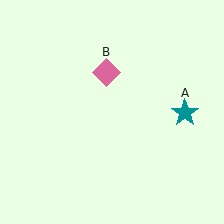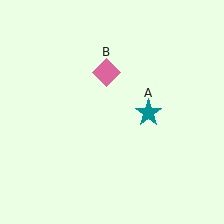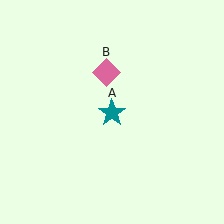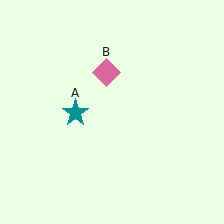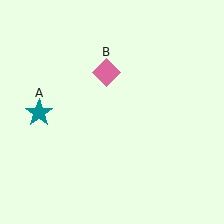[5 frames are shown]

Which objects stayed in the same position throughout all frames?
Pink diamond (object B) remained stationary.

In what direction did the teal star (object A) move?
The teal star (object A) moved left.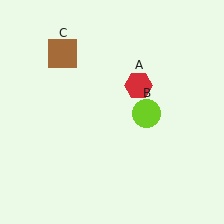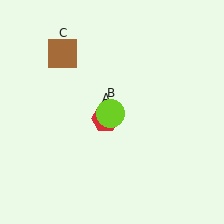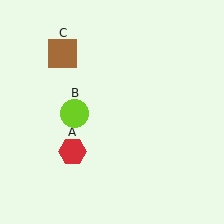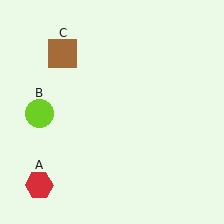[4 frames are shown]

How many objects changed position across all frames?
2 objects changed position: red hexagon (object A), lime circle (object B).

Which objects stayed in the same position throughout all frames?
Brown square (object C) remained stationary.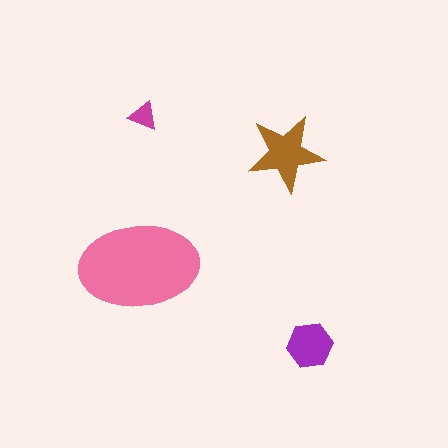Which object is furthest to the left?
The pink ellipse is leftmost.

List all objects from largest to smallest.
The pink ellipse, the brown star, the purple hexagon, the magenta triangle.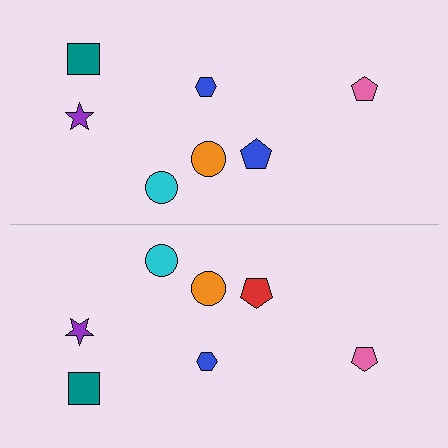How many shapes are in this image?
There are 14 shapes in this image.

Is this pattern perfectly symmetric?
No, the pattern is not perfectly symmetric. The red pentagon on the bottom side breaks the symmetry — its mirror counterpart is blue.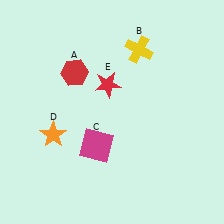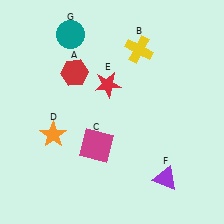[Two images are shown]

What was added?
A purple triangle (F), a teal circle (G) were added in Image 2.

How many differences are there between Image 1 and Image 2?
There are 2 differences between the two images.